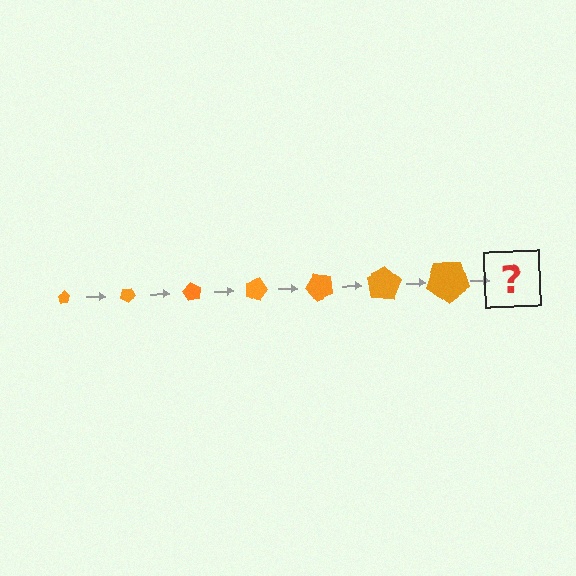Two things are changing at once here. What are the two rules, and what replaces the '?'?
The two rules are that the pentagon grows larger each step and it rotates 30 degrees each step. The '?' should be a pentagon, larger than the previous one and rotated 210 degrees from the start.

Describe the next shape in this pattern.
It should be a pentagon, larger than the previous one and rotated 210 degrees from the start.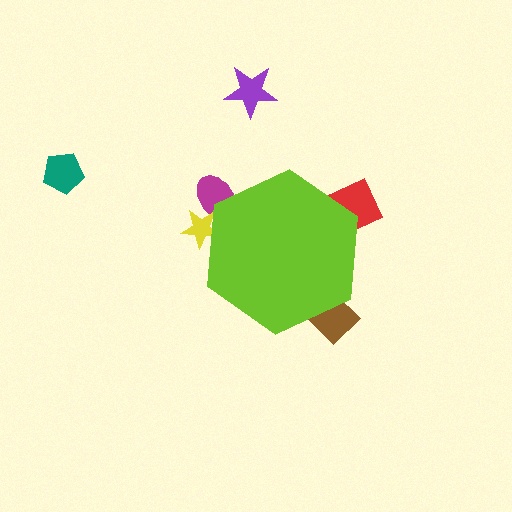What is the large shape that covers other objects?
A lime hexagon.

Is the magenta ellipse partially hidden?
Yes, the magenta ellipse is partially hidden behind the lime hexagon.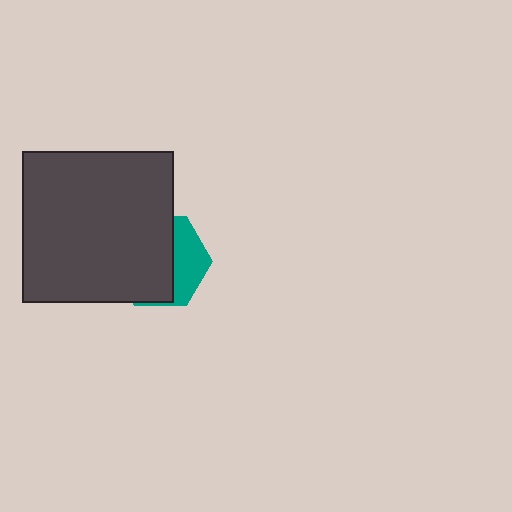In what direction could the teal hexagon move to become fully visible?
The teal hexagon could move right. That would shift it out from behind the dark gray square entirely.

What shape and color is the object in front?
The object in front is a dark gray square.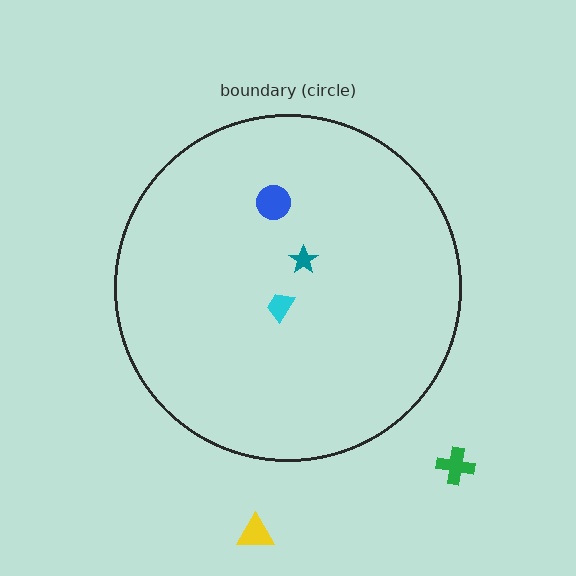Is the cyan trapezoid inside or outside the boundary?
Inside.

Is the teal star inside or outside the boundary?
Inside.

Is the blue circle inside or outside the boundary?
Inside.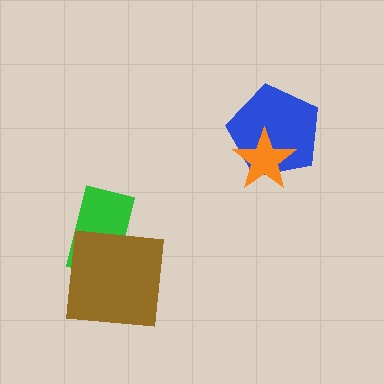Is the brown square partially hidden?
No, no other shape covers it.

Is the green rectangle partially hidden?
Yes, it is partially covered by another shape.